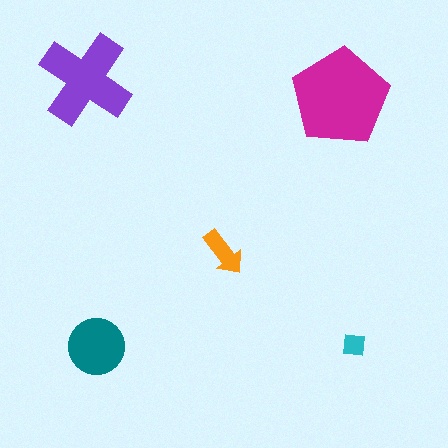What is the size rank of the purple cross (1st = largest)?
2nd.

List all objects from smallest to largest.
The cyan square, the orange arrow, the teal circle, the purple cross, the magenta pentagon.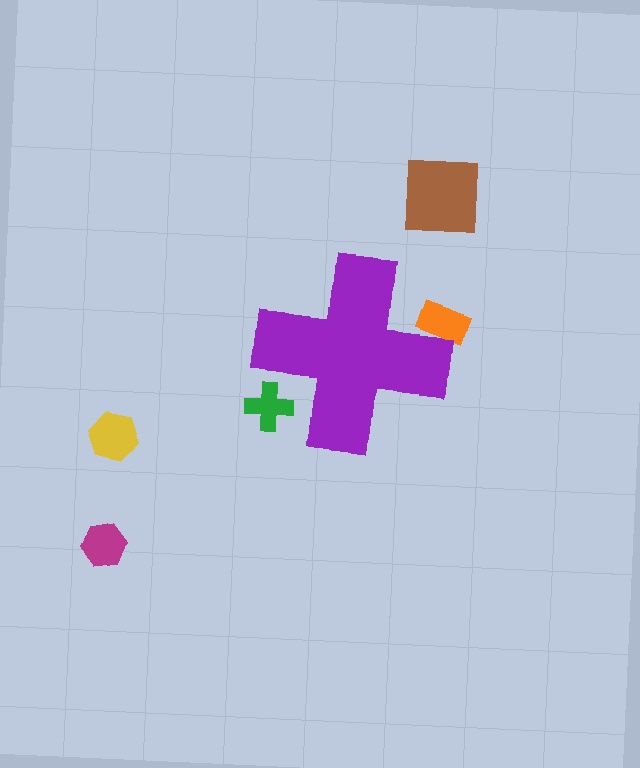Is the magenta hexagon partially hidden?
No, the magenta hexagon is fully visible.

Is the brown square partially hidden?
No, the brown square is fully visible.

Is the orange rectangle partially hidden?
Yes, the orange rectangle is partially hidden behind the purple cross.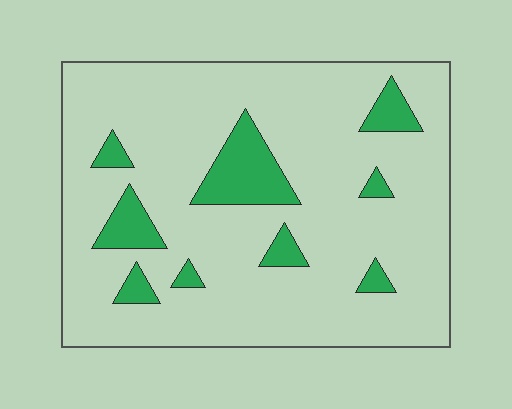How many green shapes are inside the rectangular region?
9.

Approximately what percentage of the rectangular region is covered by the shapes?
Approximately 15%.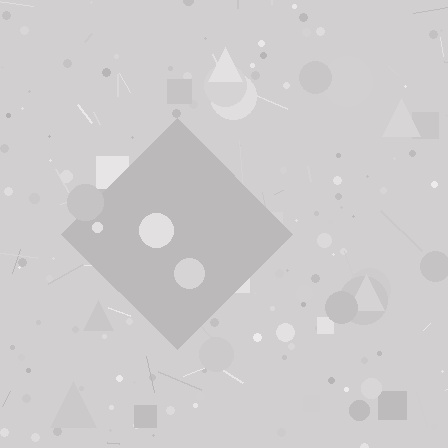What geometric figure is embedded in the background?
A diamond is embedded in the background.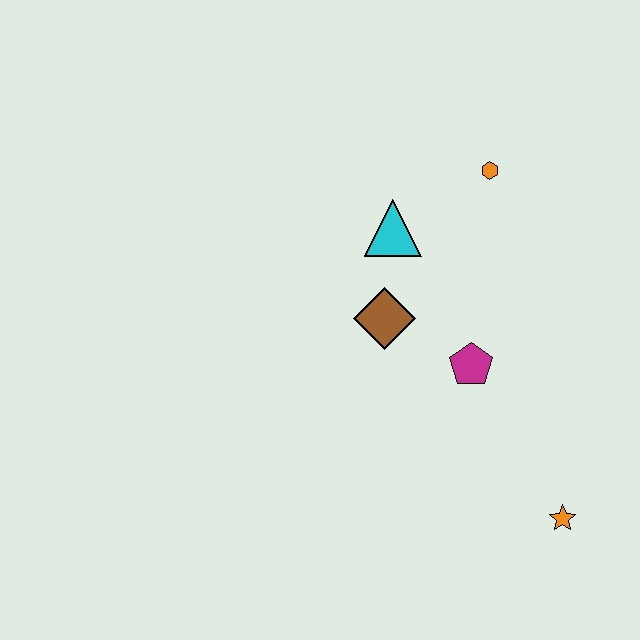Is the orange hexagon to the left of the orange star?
Yes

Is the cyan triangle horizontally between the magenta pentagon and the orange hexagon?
No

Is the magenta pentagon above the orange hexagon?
No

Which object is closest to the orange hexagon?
The cyan triangle is closest to the orange hexagon.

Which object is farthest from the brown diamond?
The orange star is farthest from the brown diamond.